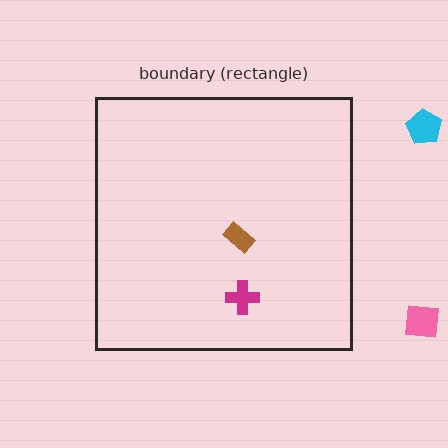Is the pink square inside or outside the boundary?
Outside.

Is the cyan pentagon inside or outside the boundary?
Outside.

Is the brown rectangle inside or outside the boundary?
Inside.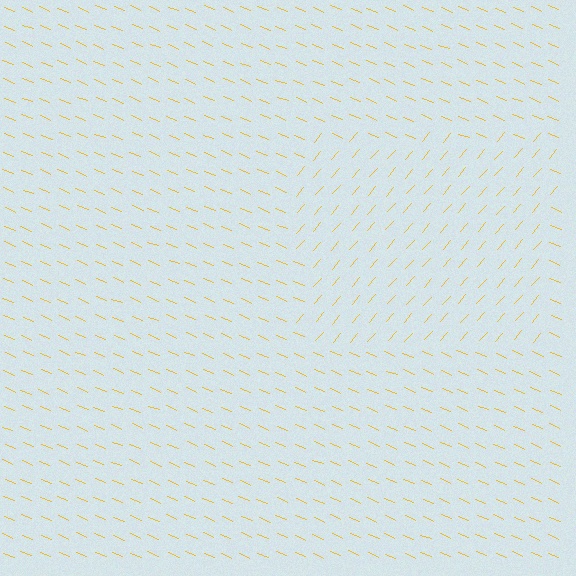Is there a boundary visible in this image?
Yes, there is a texture boundary formed by a change in line orientation.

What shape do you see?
I see a rectangle.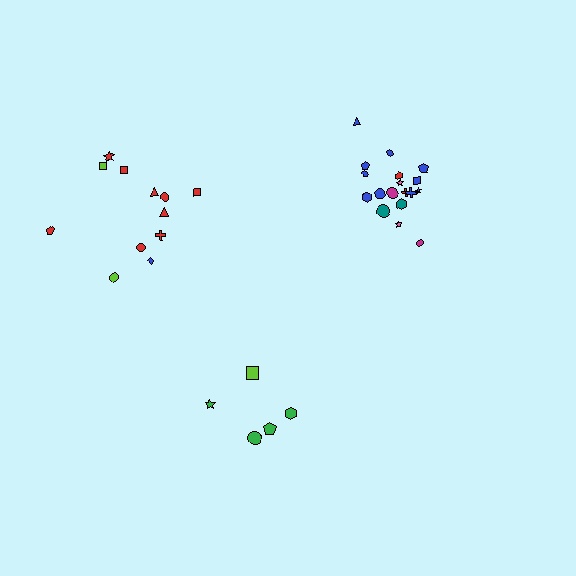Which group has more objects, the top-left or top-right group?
The top-right group.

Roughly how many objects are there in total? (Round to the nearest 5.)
Roughly 35 objects in total.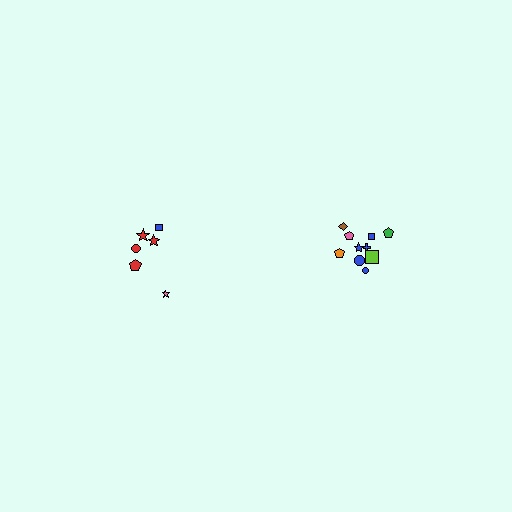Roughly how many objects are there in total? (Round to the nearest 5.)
Roughly 15 objects in total.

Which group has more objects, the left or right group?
The right group.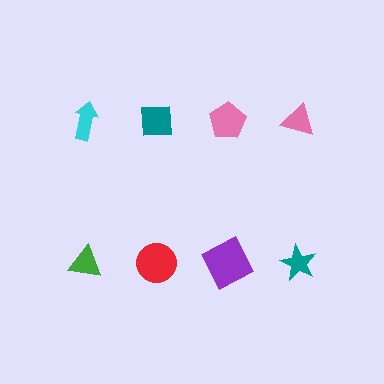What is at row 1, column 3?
A pink pentagon.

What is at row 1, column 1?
A cyan arrow.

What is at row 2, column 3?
A purple square.